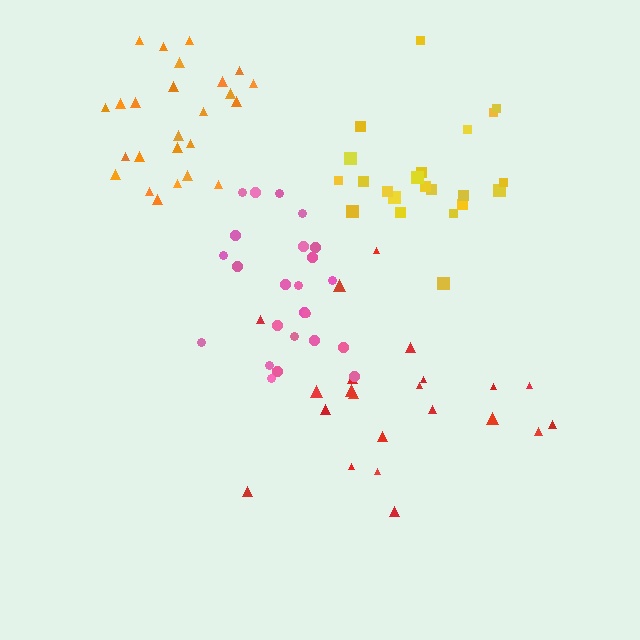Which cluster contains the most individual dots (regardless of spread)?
Orange (25).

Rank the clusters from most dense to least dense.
orange, pink, yellow, red.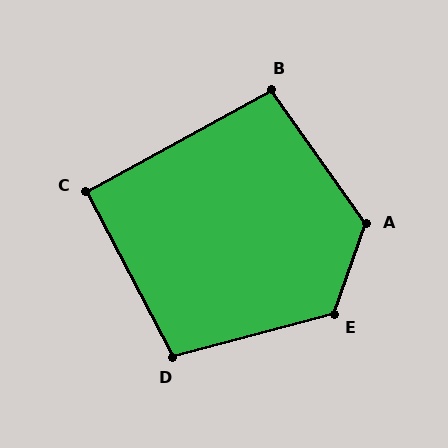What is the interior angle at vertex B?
Approximately 97 degrees (obtuse).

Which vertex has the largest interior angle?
A, at approximately 125 degrees.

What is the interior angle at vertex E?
Approximately 124 degrees (obtuse).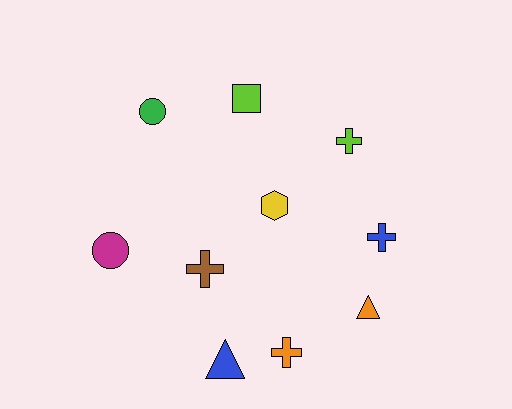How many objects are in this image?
There are 10 objects.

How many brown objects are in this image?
There is 1 brown object.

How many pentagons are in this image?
There are no pentagons.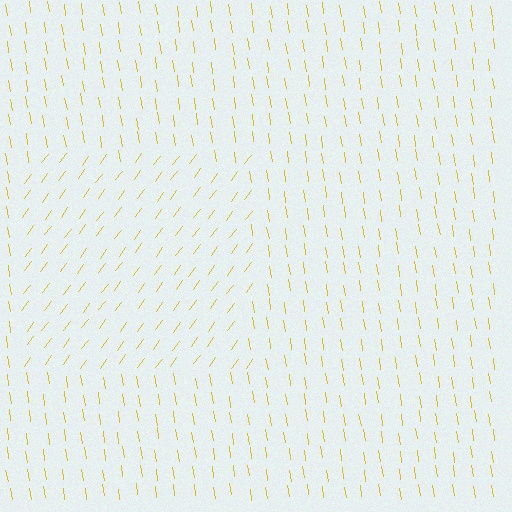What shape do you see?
I see a rectangle.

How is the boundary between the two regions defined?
The boundary is defined purely by a change in line orientation (approximately 45 degrees difference). All lines are the same color and thickness.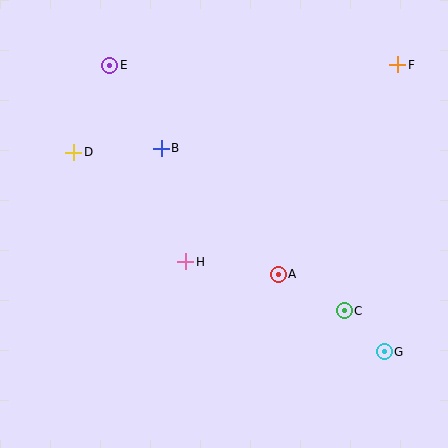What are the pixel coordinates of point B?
Point B is at (161, 148).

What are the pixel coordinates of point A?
Point A is at (278, 274).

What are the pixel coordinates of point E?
Point E is at (110, 65).